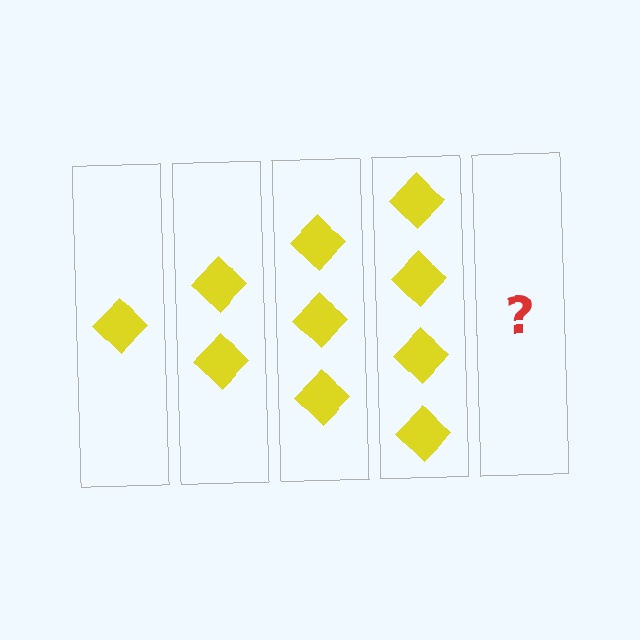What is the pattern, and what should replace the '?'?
The pattern is that each step adds one more diamond. The '?' should be 5 diamonds.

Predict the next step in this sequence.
The next step is 5 diamonds.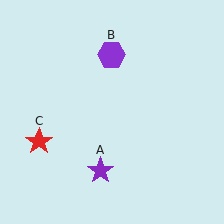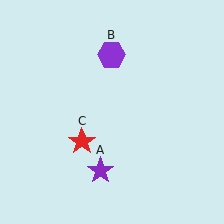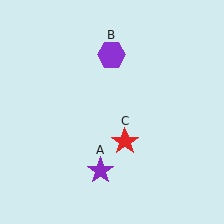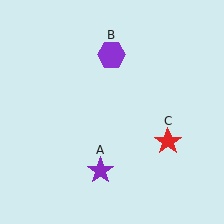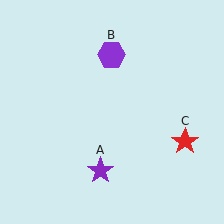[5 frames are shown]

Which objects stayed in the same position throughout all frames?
Purple star (object A) and purple hexagon (object B) remained stationary.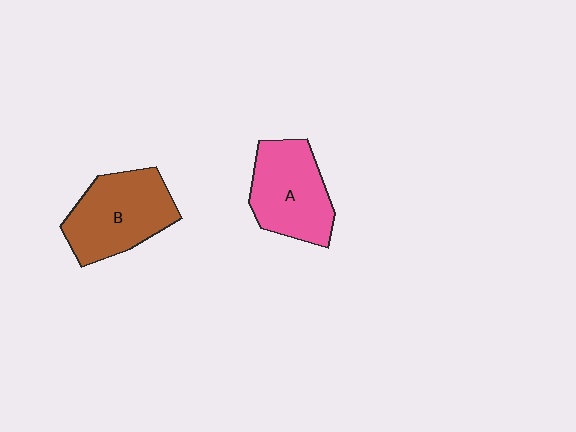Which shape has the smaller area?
Shape A (pink).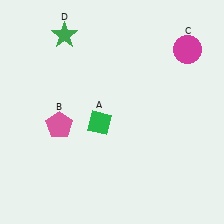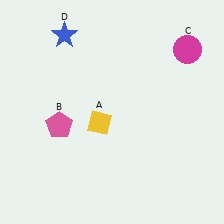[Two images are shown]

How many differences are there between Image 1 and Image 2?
There are 2 differences between the two images.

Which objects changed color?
A changed from green to yellow. D changed from green to blue.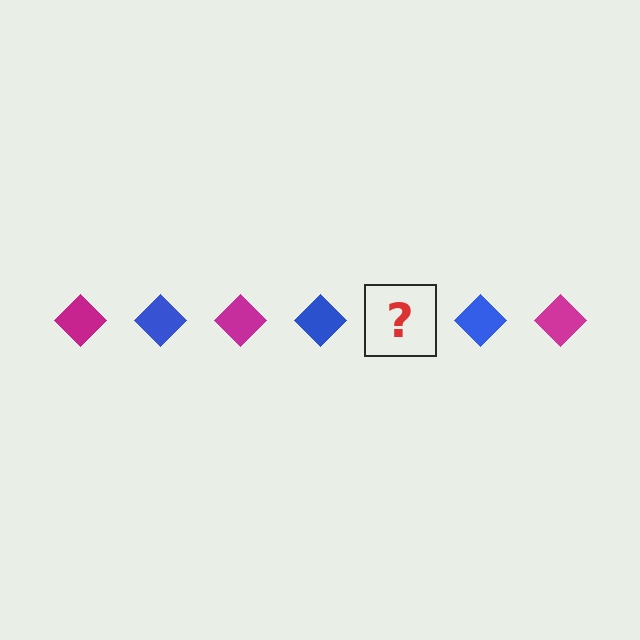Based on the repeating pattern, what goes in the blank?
The blank should be a magenta diamond.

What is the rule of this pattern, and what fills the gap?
The rule is that the pattern cycles through magenta, blue diamonds. The gap should be filled with a magenta diamond.